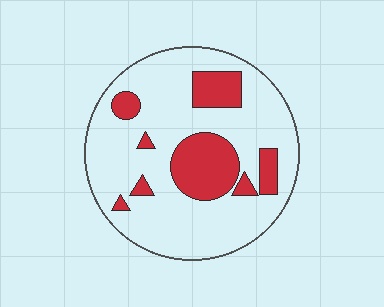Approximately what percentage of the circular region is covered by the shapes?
Approximately 25%.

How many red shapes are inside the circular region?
8.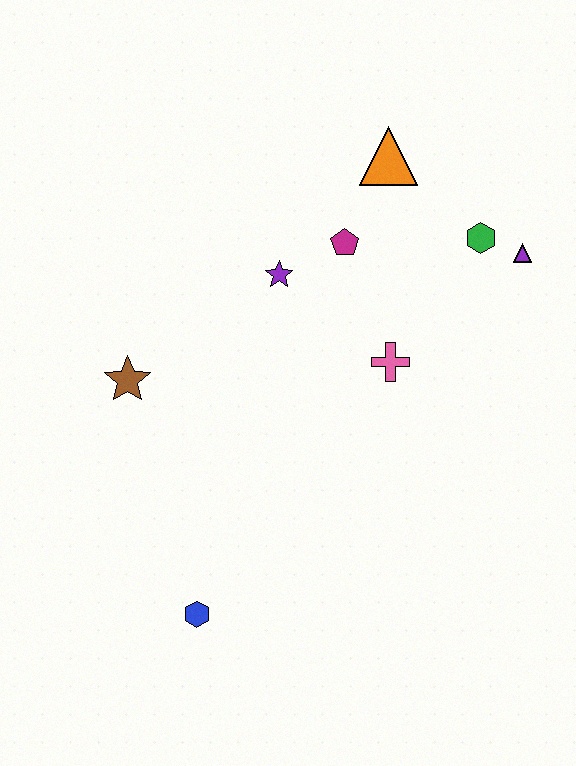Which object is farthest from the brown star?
The purple triangle is farthest from the brown star.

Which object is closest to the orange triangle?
The magenta pentagon is closest to the orange triangle.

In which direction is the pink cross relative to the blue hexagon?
The pink cross is above the blue hexagon.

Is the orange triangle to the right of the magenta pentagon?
Yes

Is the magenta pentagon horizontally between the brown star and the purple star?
No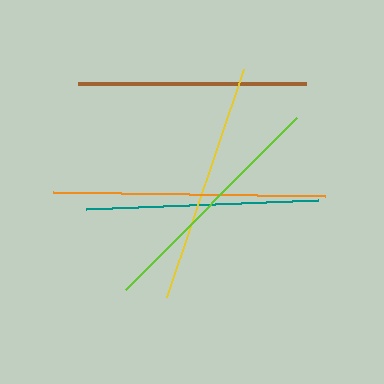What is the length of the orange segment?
The orange segment is approximately 272 pixels long.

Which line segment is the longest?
The orange line is the longest at approximately 272 pixels.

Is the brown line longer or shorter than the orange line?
The orange line is longer than the brown line.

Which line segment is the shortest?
The brown line is the shortest at approximately 227 pixels.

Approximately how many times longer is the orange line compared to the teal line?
The orange line is approximately 1.2 times the length of the teal line.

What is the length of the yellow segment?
The yellow segment is approximately 241 pixels long.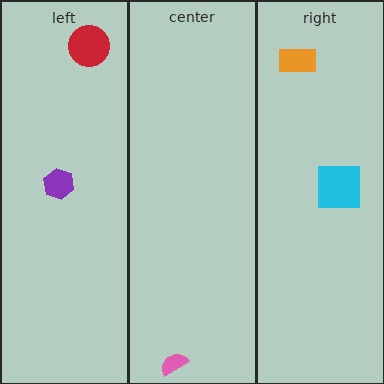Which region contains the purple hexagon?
The left region.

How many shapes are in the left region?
2.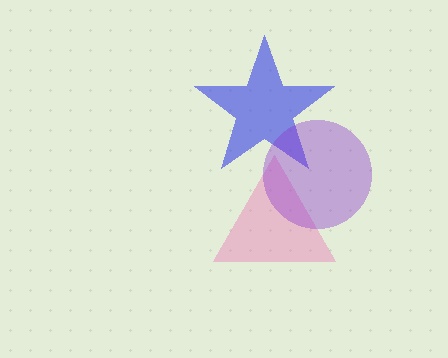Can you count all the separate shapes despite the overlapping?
Yes, there are 3 separate shapes.